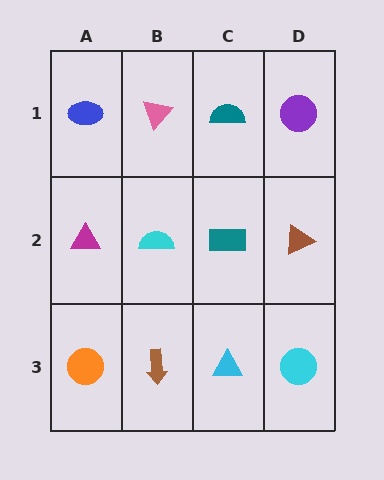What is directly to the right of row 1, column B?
A teal semicircle.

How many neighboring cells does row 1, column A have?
2.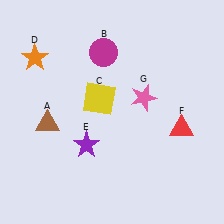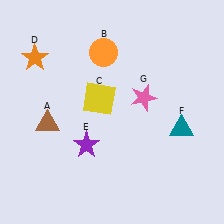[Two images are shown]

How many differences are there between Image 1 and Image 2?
There are 2 differences between the two images.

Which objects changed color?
B changed from magenta to orange. F changed from red to teal.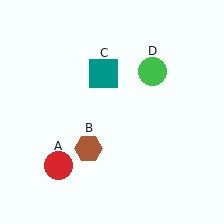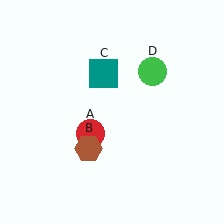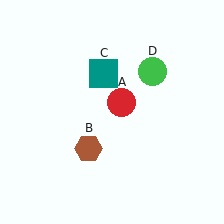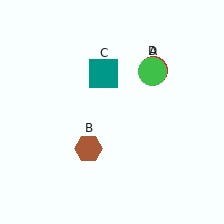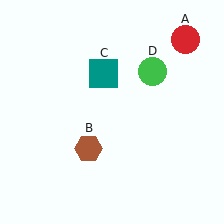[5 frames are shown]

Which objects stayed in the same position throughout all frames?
Brown hexagon (object B) and teal square (object C) and green circle (object D) remained stationary.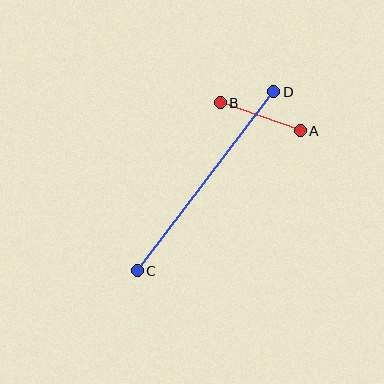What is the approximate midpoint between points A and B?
The midpoint is at approximately (260, 117) pixels.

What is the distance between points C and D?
The distance is approximately 225 pixels.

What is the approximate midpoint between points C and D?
The midpoint is at approximately (206, 181) pixels.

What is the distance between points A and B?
The distance is approximately 85 pixels.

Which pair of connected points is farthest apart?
Points C and D are farthest apart.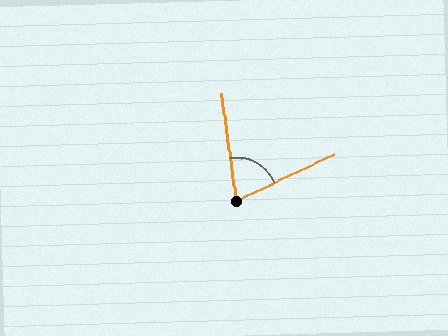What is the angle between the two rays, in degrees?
Approximately 72 degrees.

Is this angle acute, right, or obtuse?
It is acute.